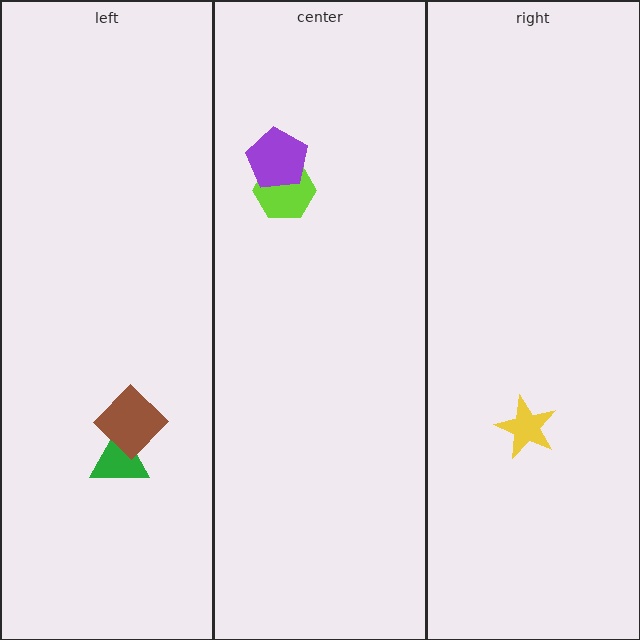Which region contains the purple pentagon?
The center region.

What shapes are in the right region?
The yellow star.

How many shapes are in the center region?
2.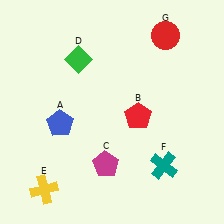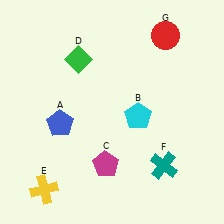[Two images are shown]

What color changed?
The pentagon (B) changed from red in Image 1 to cyan in Image 2.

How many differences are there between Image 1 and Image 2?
There is 1 difference between the two images.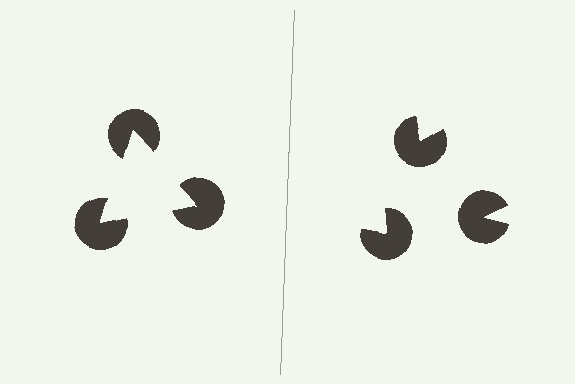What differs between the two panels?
The pac-man discs are positioned identically on both sides; only the wedge orientations differ. On the left they align to a triangle; on the right they are misaligned.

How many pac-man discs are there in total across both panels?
6 — 3 on each side.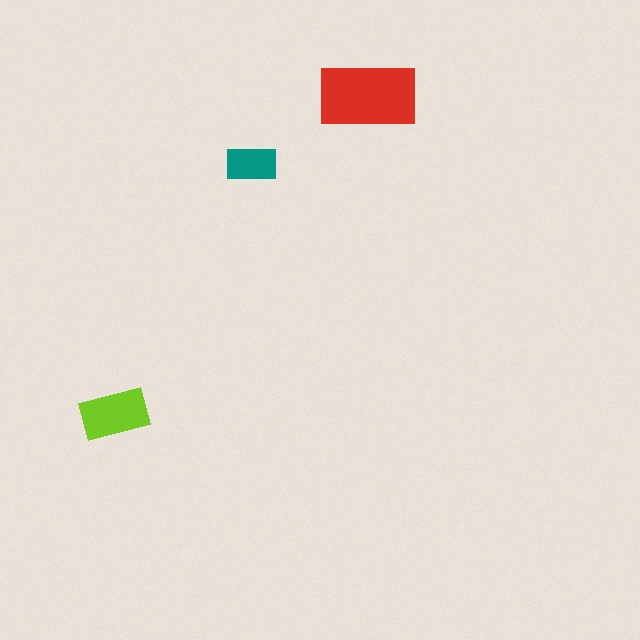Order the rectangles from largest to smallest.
the red one, the lime one, the teal one.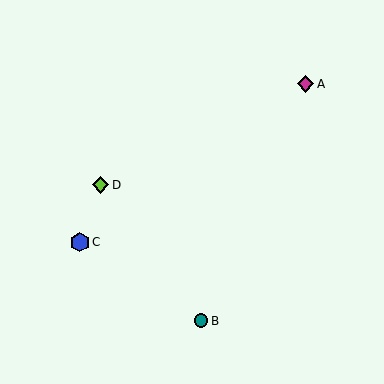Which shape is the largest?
The blue hexagon (labeled C) is the largest.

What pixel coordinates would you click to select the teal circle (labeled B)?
Click at (201, 321) to select the teal circle B.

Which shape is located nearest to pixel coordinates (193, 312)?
The teal circle (labeled B) at (201, 321) is nearest to that location.